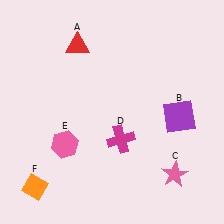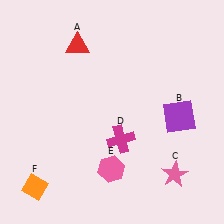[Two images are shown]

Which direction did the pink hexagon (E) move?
The pink hexagon (E) moved right.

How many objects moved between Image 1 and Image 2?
1 object moved between the two images.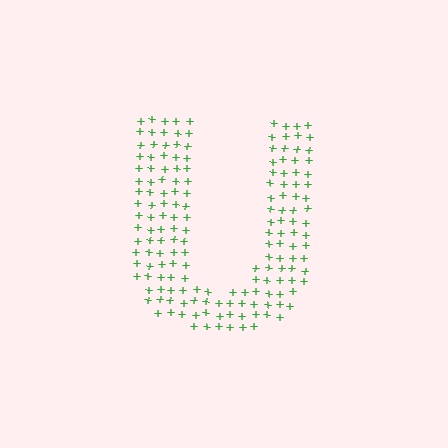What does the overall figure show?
The overall figure shows the letter U.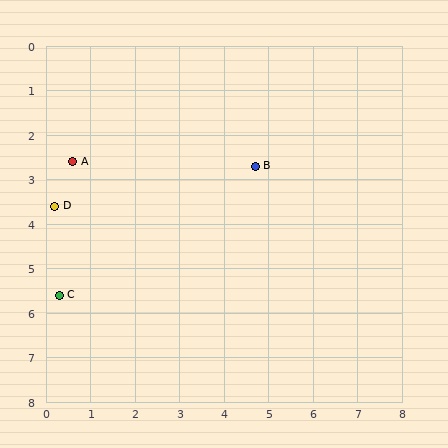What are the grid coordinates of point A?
Point A is at approximately (0.6, 2.6).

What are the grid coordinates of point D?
Point D is at approximately (0.2, 3.6).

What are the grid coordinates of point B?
Point B is at approximately (4.7, 2.7).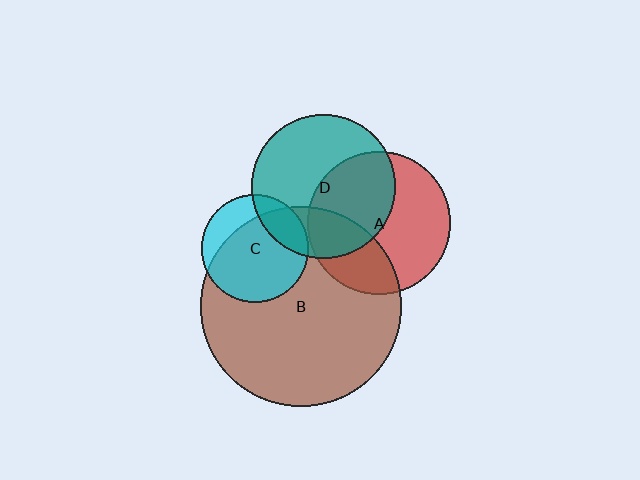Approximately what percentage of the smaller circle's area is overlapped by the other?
Approximately 75%.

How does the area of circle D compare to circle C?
Approximately 1.8 times.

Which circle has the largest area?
Circle B (brown).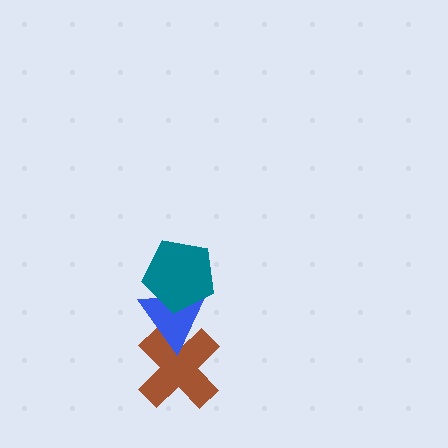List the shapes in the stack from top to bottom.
From top to bottom: the teal pentagon, the blue triangle, the brown cross.